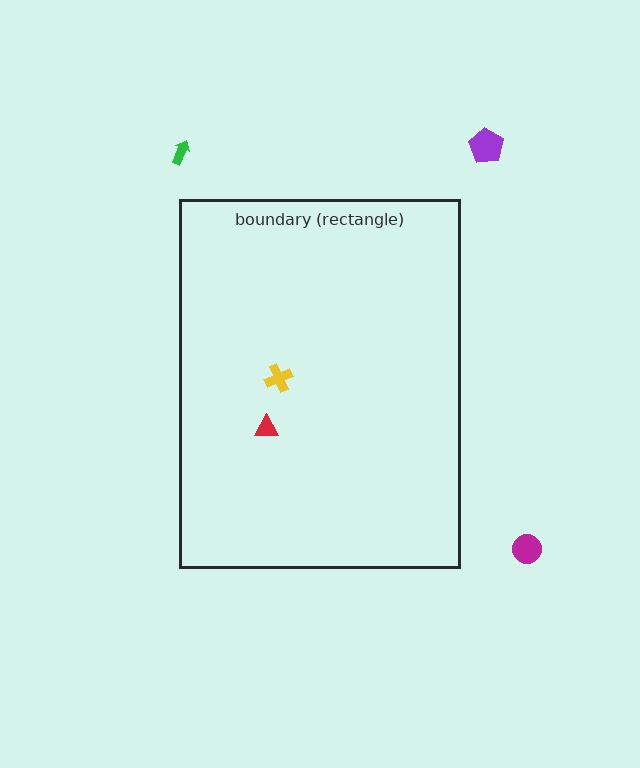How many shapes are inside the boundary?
2 inside, 3 outside.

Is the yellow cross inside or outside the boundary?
Inside.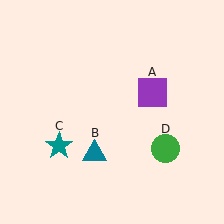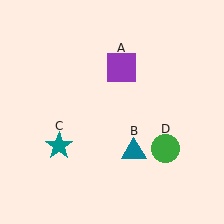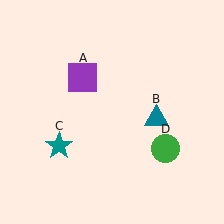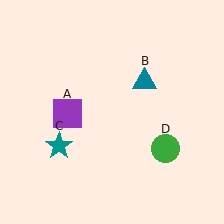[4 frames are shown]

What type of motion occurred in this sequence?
The purple square (object A), teal triangle (object B) rotated counterclockwise around the center of the scene.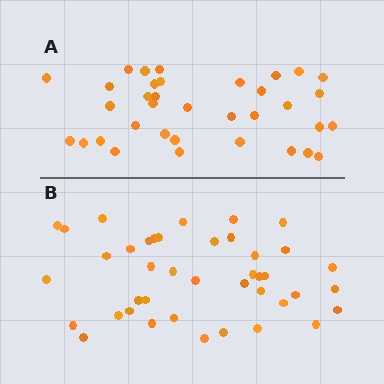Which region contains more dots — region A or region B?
Region B (the bottom region) has more dots.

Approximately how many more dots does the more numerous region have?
Region B has about 6 more dots than region A.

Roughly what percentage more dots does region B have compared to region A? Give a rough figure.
About 15% more.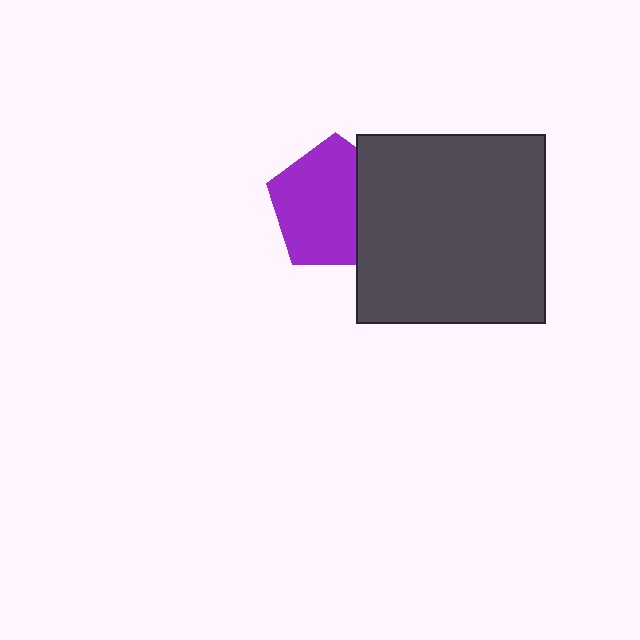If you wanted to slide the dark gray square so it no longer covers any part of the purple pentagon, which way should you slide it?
Slide it right — that is the most direct way to separate the two shapes.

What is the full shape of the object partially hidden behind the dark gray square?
The partially hidden object is a purple pentagon.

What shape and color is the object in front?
The object in front is a dark gray square.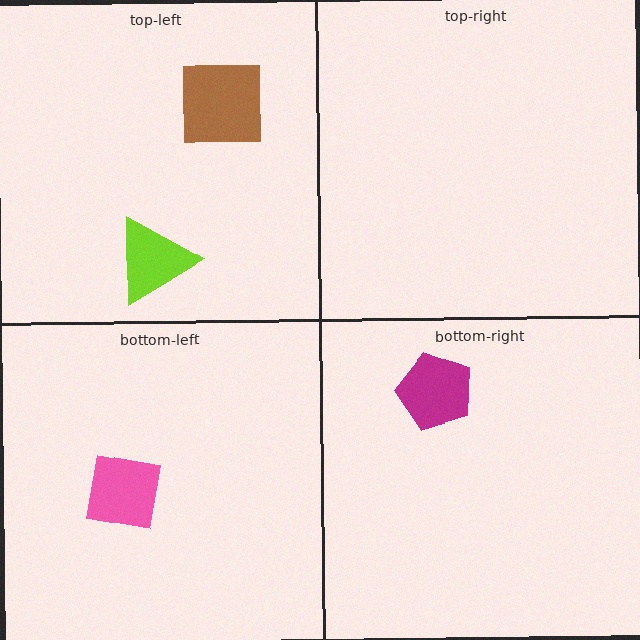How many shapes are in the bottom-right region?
1.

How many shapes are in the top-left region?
2.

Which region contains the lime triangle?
The top-left region.